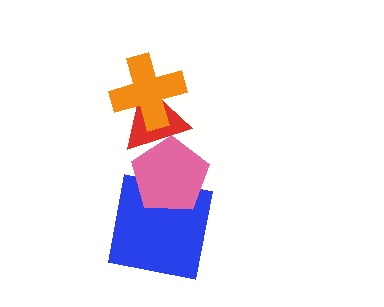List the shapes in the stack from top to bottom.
From top to bottom: the orange cross, the red triangle, the pink pentagon, the blue square.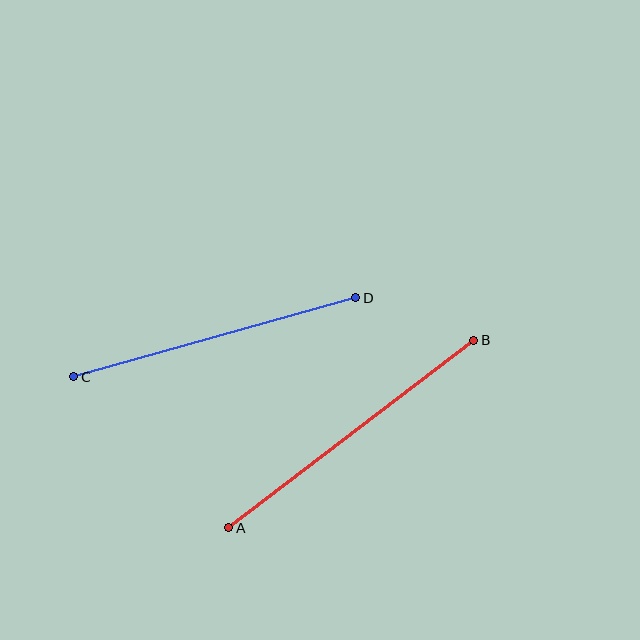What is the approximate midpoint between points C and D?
The midpoint is at approximately (215, 337) pixels.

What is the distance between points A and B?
The distance is approximately 308 pixels.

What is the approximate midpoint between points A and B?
The midpoint is at approximately (351, 434) pixels.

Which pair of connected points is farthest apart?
Points A and B are farthest apart.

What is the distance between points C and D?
The distance is approximately 293 pixels.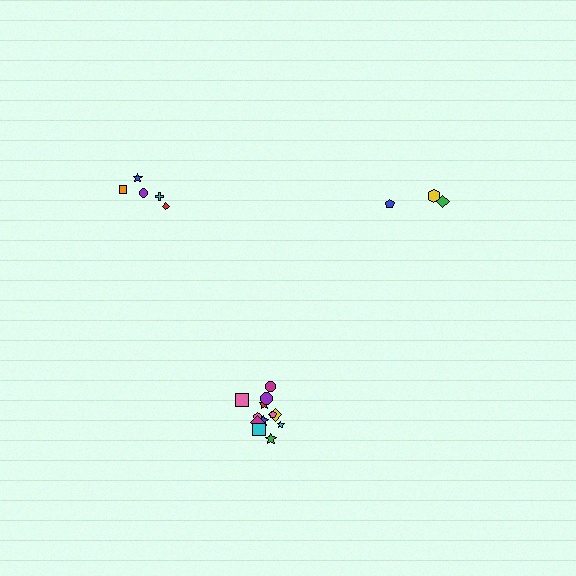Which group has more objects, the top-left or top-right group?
The top-left group.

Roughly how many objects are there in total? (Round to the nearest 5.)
Roughly 20 objects in total.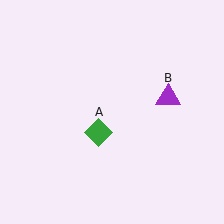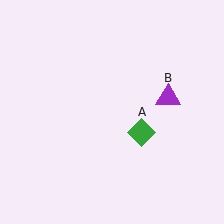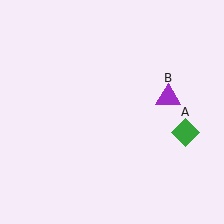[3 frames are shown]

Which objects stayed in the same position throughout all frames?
Purple triangle (object B) remained stationary.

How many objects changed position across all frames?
1 object changed position: green diamond (object A).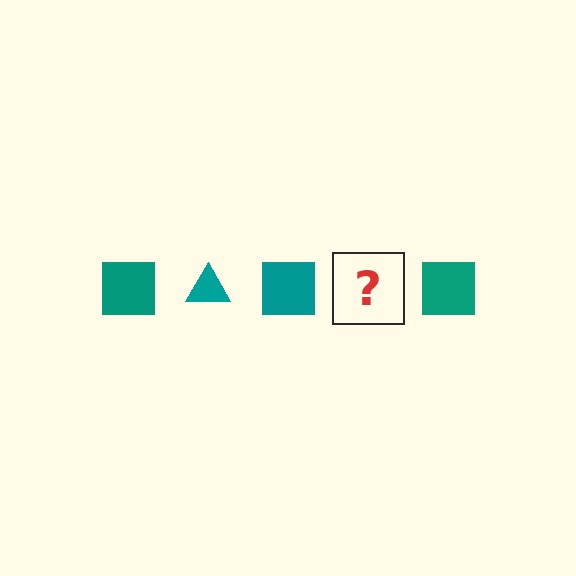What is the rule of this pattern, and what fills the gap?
The rule is that the pattern cycles through square, triangle shapes in teal. The gap should be filled with a teal triangle.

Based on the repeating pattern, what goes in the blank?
The blank should be a teal triangle.